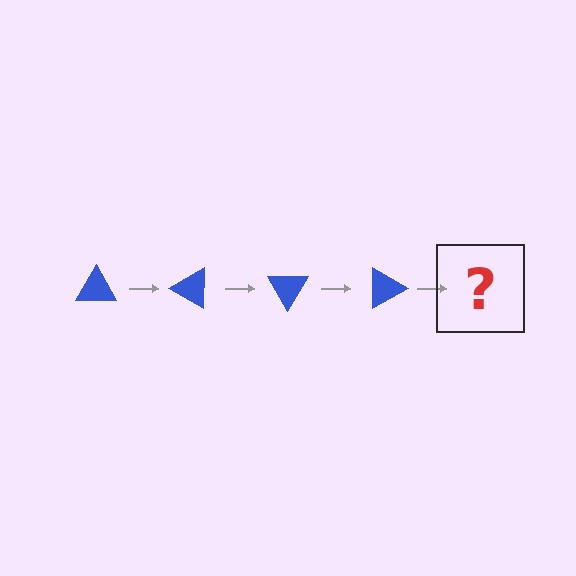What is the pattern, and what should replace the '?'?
The pattern is that the triangle rotates 30 degrees each step. The '?' should be a blue triangle rotated 120 degrees.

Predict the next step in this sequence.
The next step is a blue triangle rotated 120 degrees.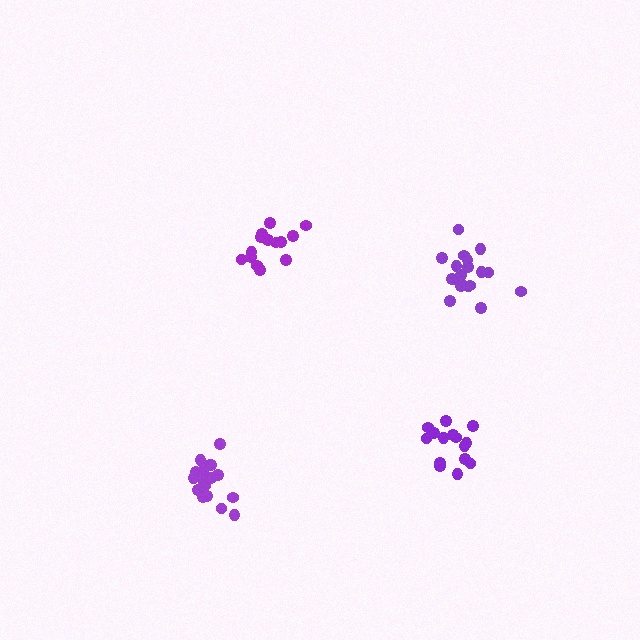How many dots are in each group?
Group 1: 18 dots, Group 2: 14 dots, Group 3: 15 dots, Group 4: 17 dots (64 total).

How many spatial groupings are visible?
There are 4 spatial groupings.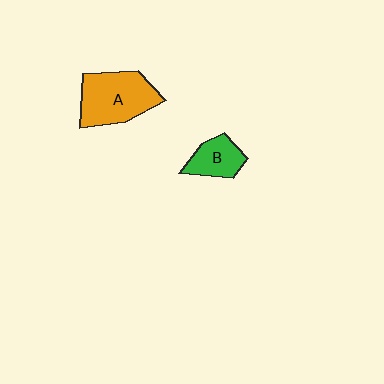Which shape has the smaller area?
Shape B (green).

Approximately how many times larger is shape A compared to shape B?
Approximately 1.9 times.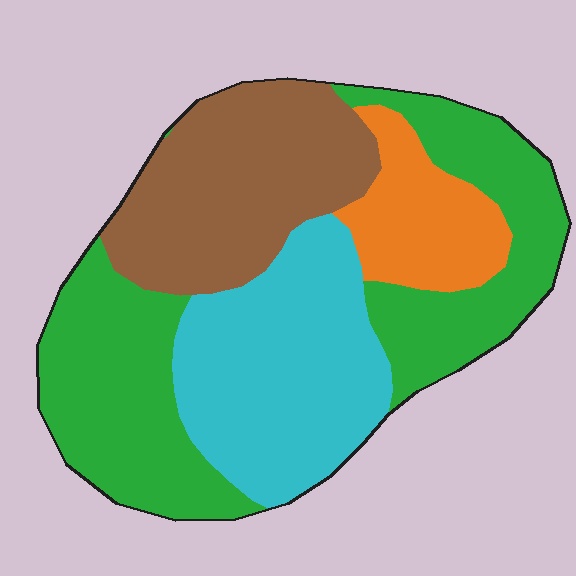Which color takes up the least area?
Orange, at roughly 10%.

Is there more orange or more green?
Green.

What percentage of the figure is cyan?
Cyan covers about 25% of the figure.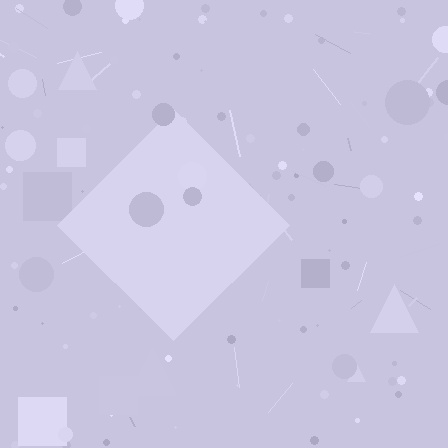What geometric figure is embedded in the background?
A diamond is embedded in the background.